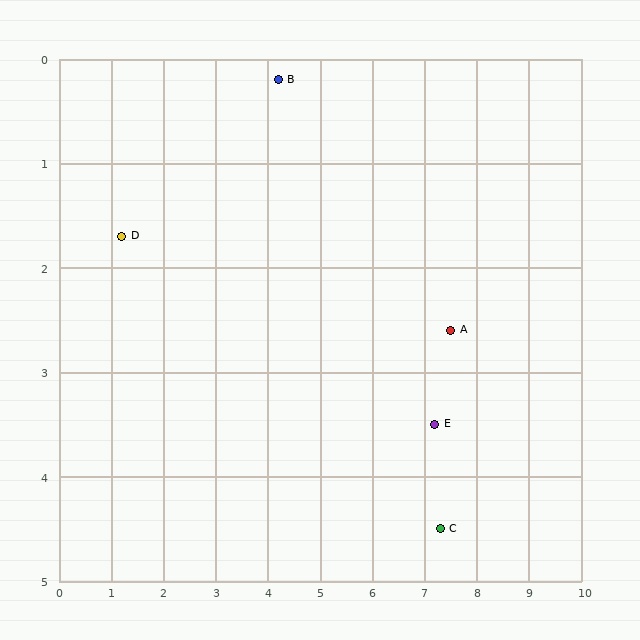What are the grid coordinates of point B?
Point B is at approximately (4.2, 0.2).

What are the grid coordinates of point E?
Point E is at approximately (7.2, 3.5).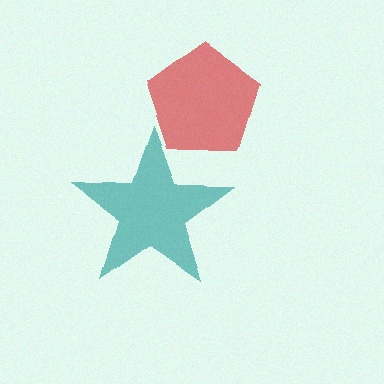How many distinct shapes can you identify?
There are 2 distinct shapes: a teal star, a red pentagon.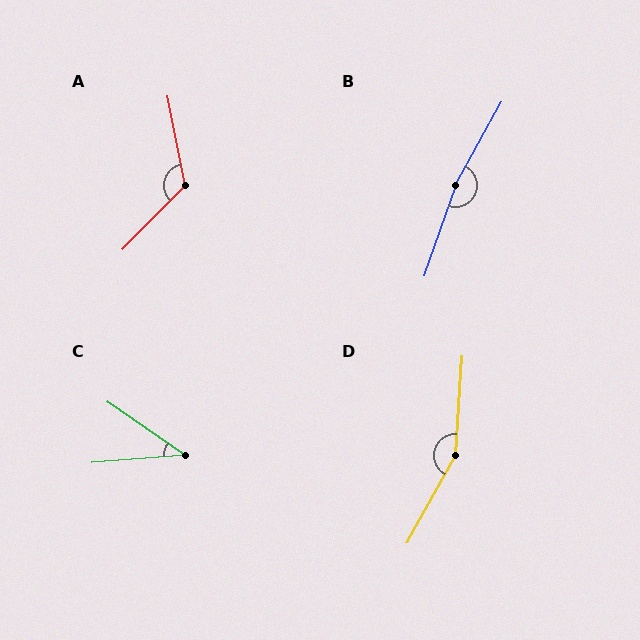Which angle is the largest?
B, at approximately 170 degrees.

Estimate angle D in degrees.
Approximately 155 degrees.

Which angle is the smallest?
C, at approximately 40 degrees.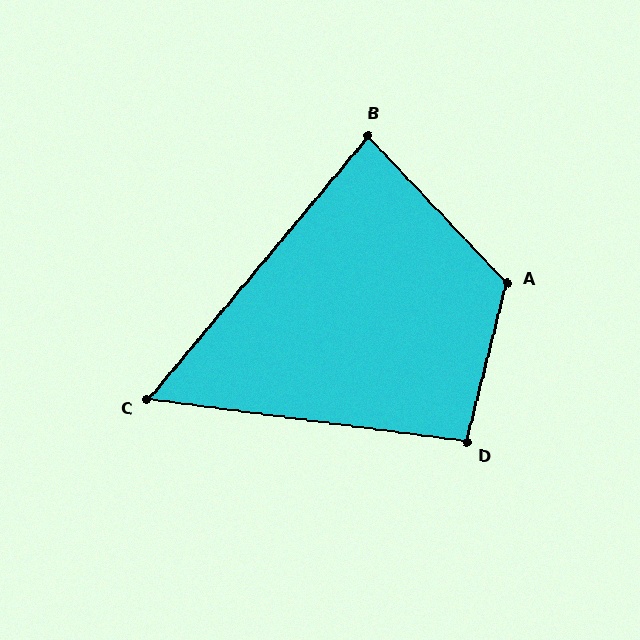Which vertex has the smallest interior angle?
C, at approximately 58 degrees.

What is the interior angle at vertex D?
Approximately 97 degrees (obtuse).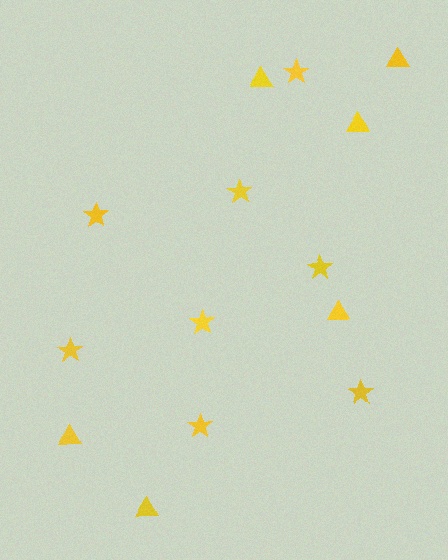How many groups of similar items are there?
There are 2 groups: one group of triangles (6) and one group of stars (8).